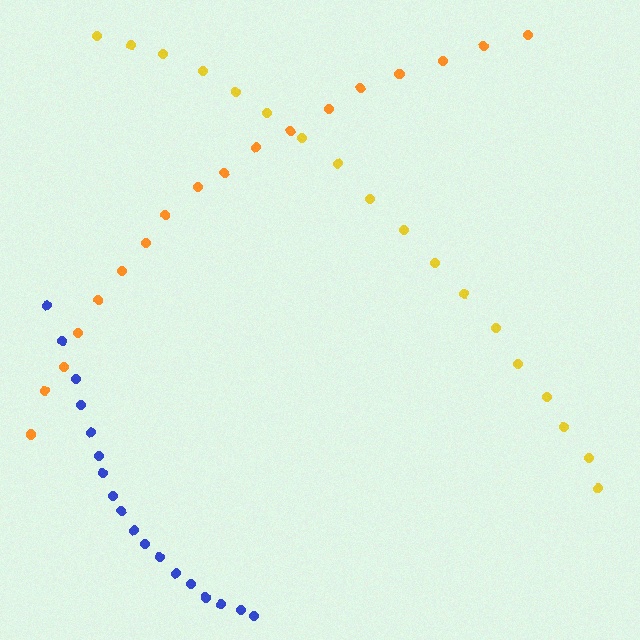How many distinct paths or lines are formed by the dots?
There are 3 distinct paths.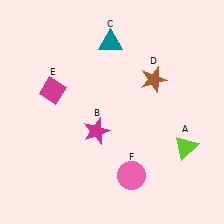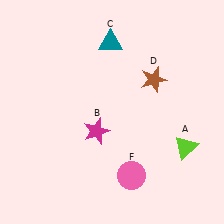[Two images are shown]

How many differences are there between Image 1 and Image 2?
There is 1 difference between the two images.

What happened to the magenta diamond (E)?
The magenta diamond (E) was removed in Image 2. It was in the top-left area of Image 1.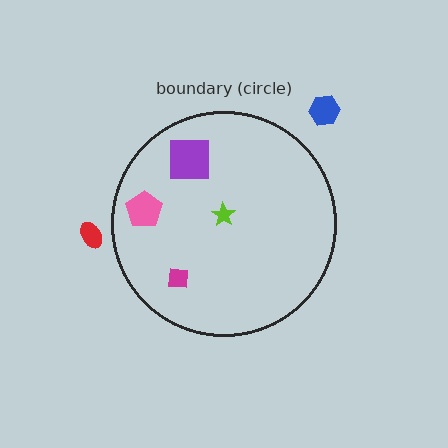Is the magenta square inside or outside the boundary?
Inside.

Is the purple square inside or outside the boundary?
Inside.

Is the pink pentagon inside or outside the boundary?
Inside.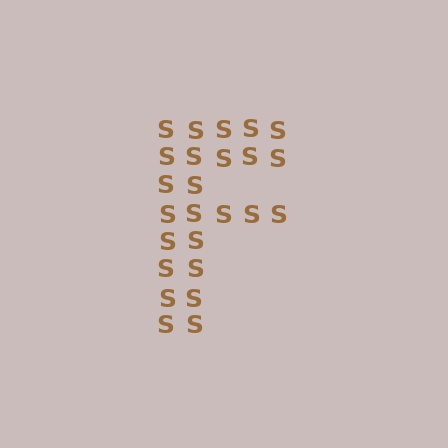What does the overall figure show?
The overall figure shows the letter F.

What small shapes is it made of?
It is made of small letter S's.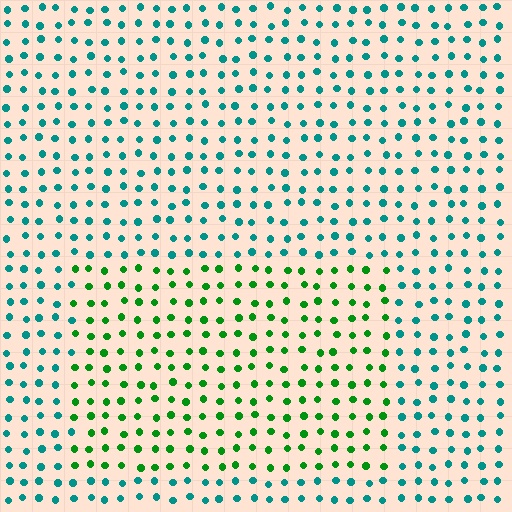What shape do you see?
I see a rectangle.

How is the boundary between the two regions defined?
The boundary is defined purely by a slight shift in hue (about 49 degrees). Spacing, size, and orientation are identical on both sides.